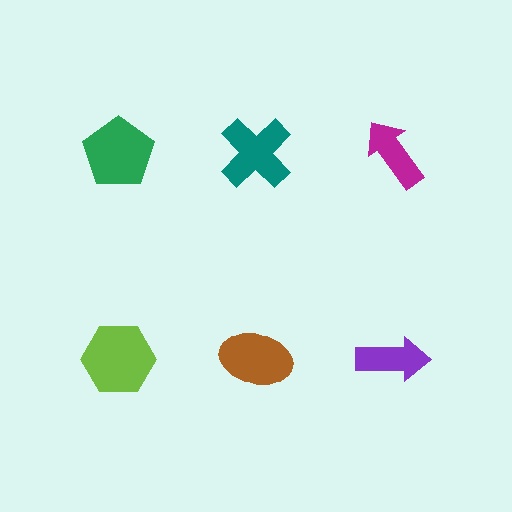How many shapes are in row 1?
3 shapes.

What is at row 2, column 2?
A brown ellipse.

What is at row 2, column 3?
A purple arrow.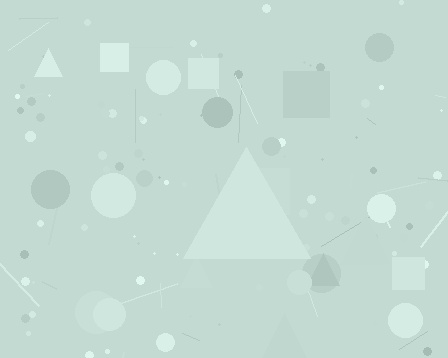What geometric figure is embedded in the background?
A triangle is embedded in the background.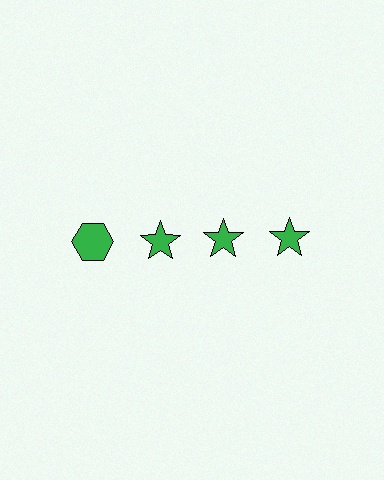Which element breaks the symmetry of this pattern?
The green hexagon in the top row, leftmost column breaks the symmetry. All other shapes are green stars.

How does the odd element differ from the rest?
It has a different shape: hexagon instead of star.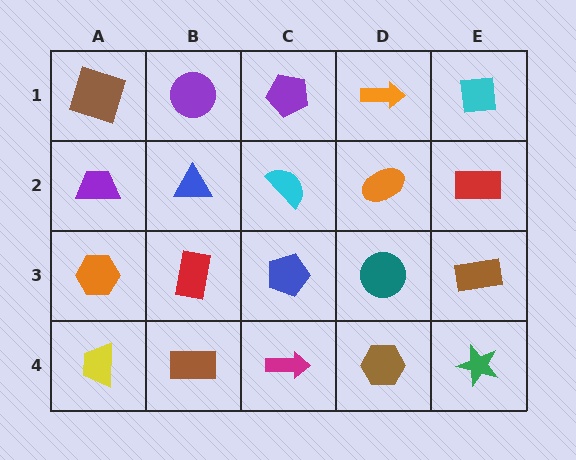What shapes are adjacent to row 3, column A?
A purple trapezoid (row 2, column A), a yellow trapezoid (row 4, column A), a red rectangle (row 3, column B).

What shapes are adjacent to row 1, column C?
A cyan semicircle (row 2, column C), a purple circle (row 1, column B), an orange arrow (row 1, column D).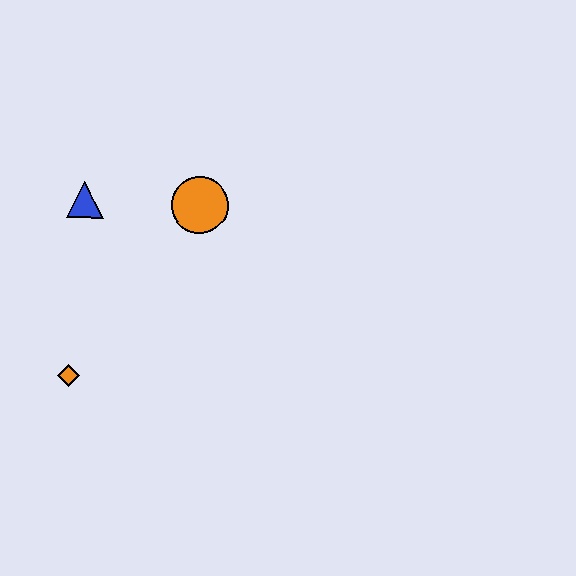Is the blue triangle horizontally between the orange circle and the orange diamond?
Yes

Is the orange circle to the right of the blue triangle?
Yes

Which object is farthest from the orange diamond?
The orange circle is farthest from the orange diamond.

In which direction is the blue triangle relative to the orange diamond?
The blue triangle is above the orange diamond.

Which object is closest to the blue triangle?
The orange circle is closest to the blue triangle.